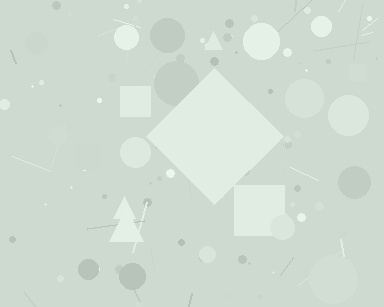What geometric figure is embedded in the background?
A diamond is embedded in the background.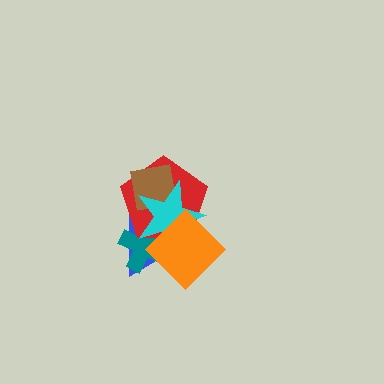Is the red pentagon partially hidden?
Yes, it is partially covered by another shape.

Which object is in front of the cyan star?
The orange diamond is in front of the cyan star.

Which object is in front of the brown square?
The cyan star is in front of the brown square.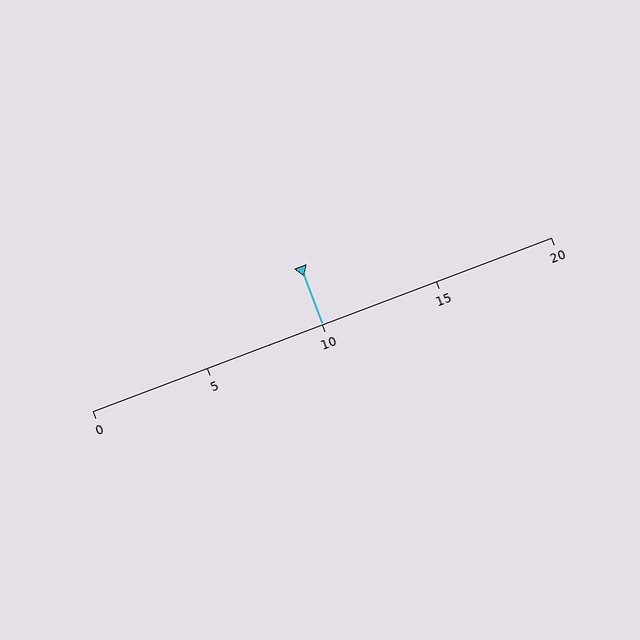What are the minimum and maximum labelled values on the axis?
The axis runs from 0 to 20.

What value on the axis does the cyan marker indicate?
The marker indicates approximately 10.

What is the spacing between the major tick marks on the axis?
The major ticks are spaced 5 apart.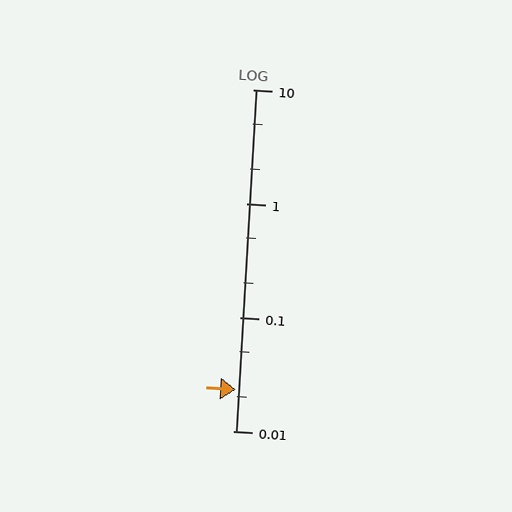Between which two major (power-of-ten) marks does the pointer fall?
The pointer is between 0.01 and 0.1.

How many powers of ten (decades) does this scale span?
The scale spans 3 decades, from 0.01 to 10.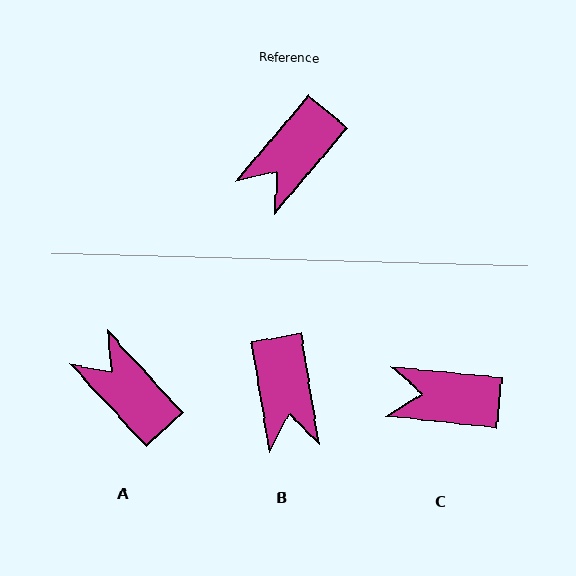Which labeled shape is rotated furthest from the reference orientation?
A, about 97 degrees away.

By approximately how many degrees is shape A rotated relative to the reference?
Approximately 97 degrees clockwise.